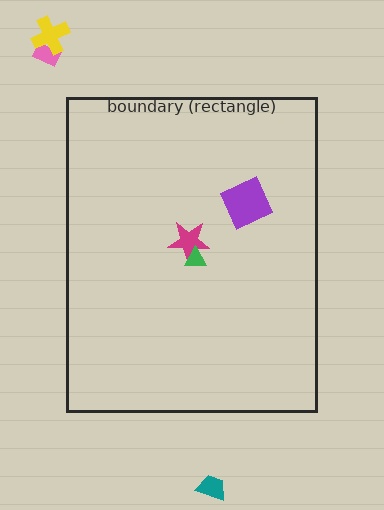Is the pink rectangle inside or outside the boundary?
Outside.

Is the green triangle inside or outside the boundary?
Inside.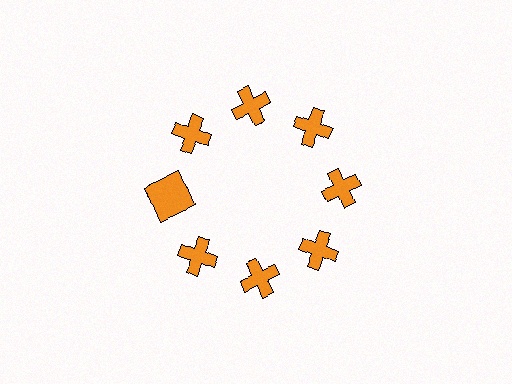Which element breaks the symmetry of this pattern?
The orange square at roughly the 9 o'clock position breaks the symmetry. All other shapes are orange crosses.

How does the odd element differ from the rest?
It has a different shape: square instead of cross.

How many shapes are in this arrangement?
There are 8 shapes arranged in a ring pattern.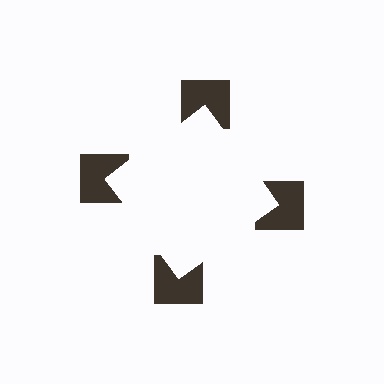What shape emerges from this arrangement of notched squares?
An illusory square — its edges are inferred from the aligned wedge cuts in the notched squares, not physically drawn.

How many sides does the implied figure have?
4 sides.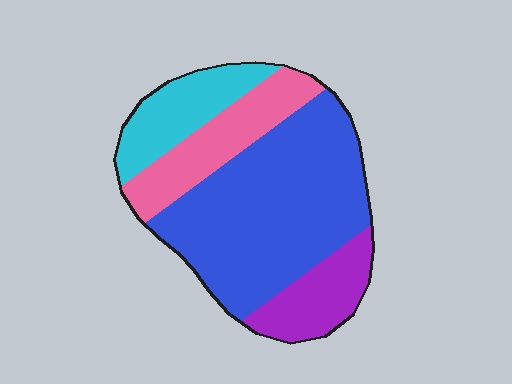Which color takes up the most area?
Blue, at roughly 50%.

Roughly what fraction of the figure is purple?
Purple takes up less than a quarter of the figure.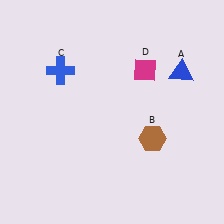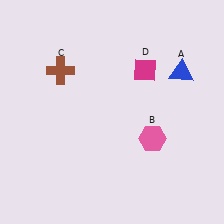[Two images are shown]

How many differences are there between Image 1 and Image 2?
There are 2 differences between the two images.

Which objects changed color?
B changed from brown to pink. C changed from blue to brown.